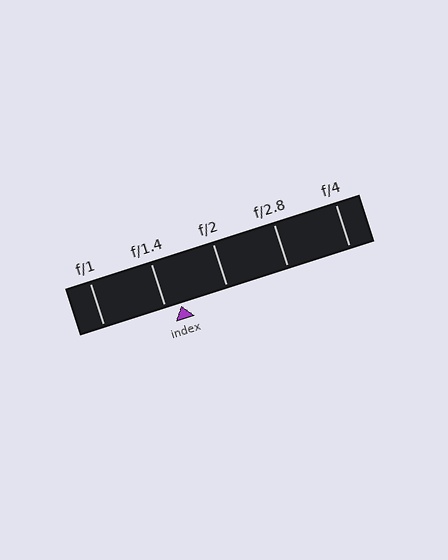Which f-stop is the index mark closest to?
The index mark is closest to f/1.4.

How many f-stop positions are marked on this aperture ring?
There are 5 f-stop positions marked.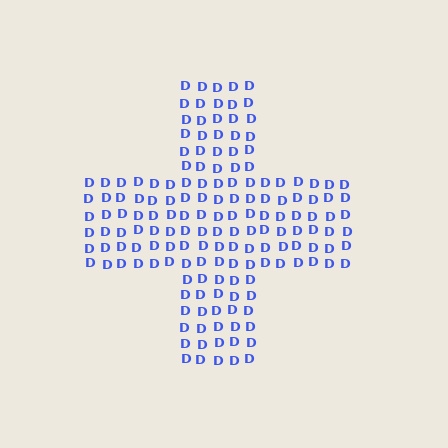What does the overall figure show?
The overall figure shows a cross.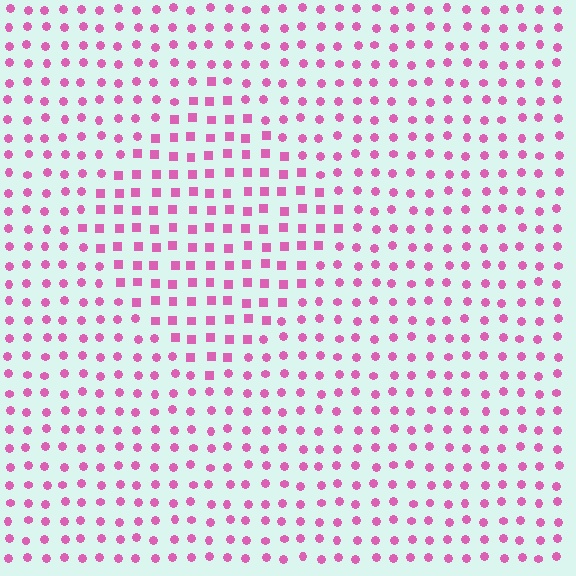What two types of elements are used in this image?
The image uses squares inside the diamond region and circles outside it.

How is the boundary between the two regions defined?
The boundary is defined by a change in element shape: squares inside vs. circles outside. All elements share the same color and spacing.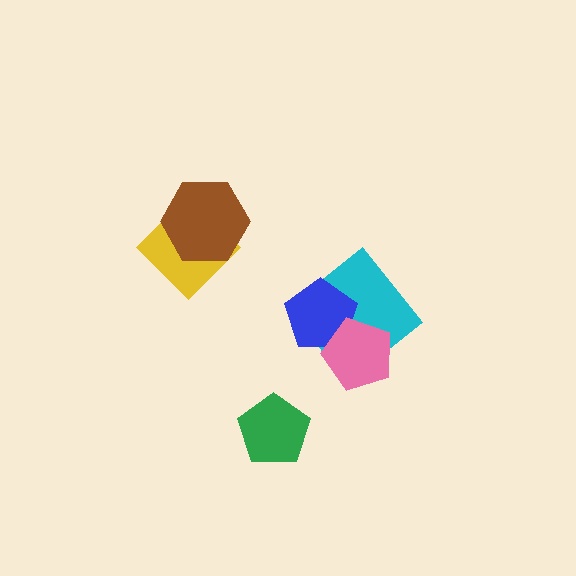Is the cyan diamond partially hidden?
Yes, it is partially covered by another shape.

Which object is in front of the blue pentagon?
The pink pentagon is in front of the blue pentagon.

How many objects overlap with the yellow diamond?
1 object overlaps with the yellow diamond.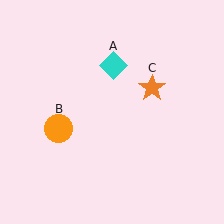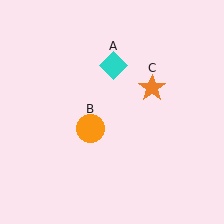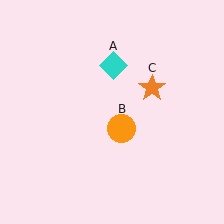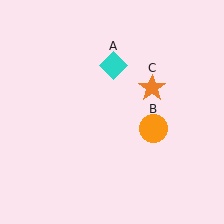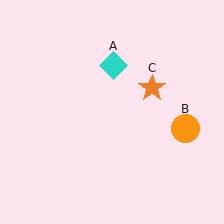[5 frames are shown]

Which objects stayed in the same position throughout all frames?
Cyan diamond (object A) and orange star (object C) remained stationary.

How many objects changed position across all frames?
1 object changed position: orange circle (object B).